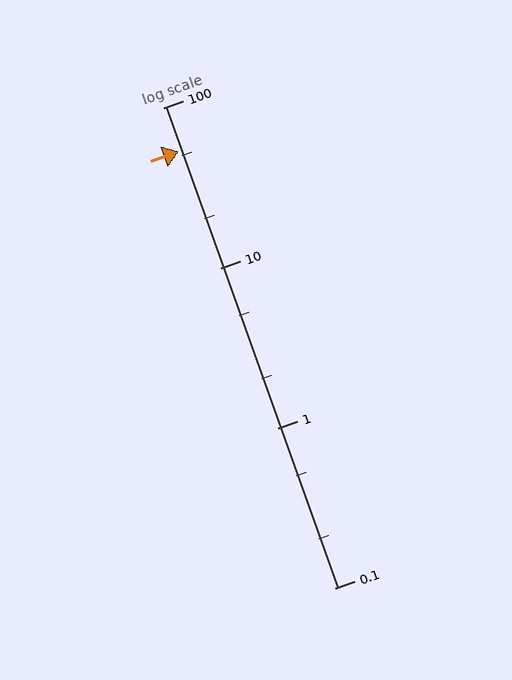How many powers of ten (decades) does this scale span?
The scale spans 3 decades, from 0.1 to 100.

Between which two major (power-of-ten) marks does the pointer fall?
The pointer is between 10 and 100.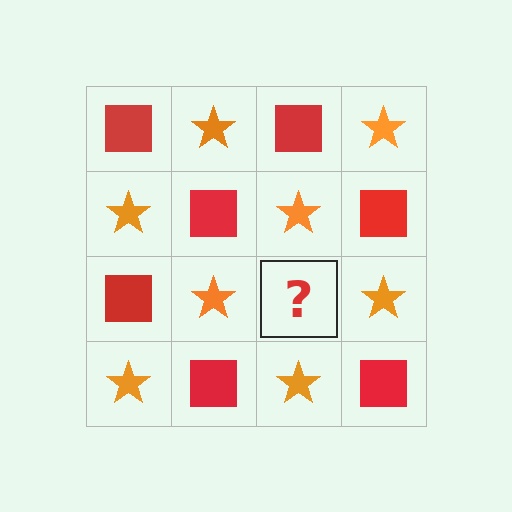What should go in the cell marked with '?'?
The missing cell should contain a red square.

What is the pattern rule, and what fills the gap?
The rule is that it alternates red square and orange star in a checkerboard pattern. The gap should be filled with a red square.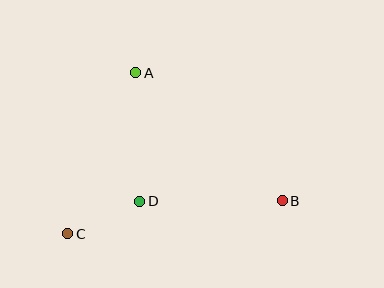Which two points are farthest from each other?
Points B and C are farthest from each other.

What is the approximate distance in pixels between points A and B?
The distance between A and B is approximately 195 pixels.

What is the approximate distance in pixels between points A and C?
The distance between A and C is approximately 175 pixels.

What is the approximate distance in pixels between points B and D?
The distance between B and D is approximately 143 pixels.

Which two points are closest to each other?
Points C and D are closest to each other.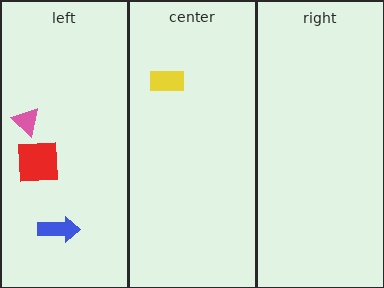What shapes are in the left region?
The blue arrow, the pink triangle, the red square.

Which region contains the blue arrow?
The left region.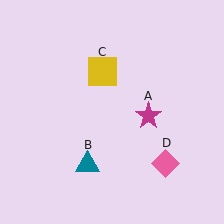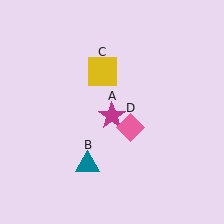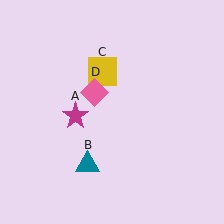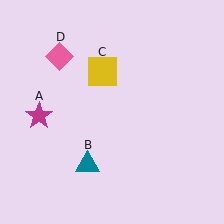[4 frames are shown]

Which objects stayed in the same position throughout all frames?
Teal triangle (object B) and yellow square (object C) remained stationary.